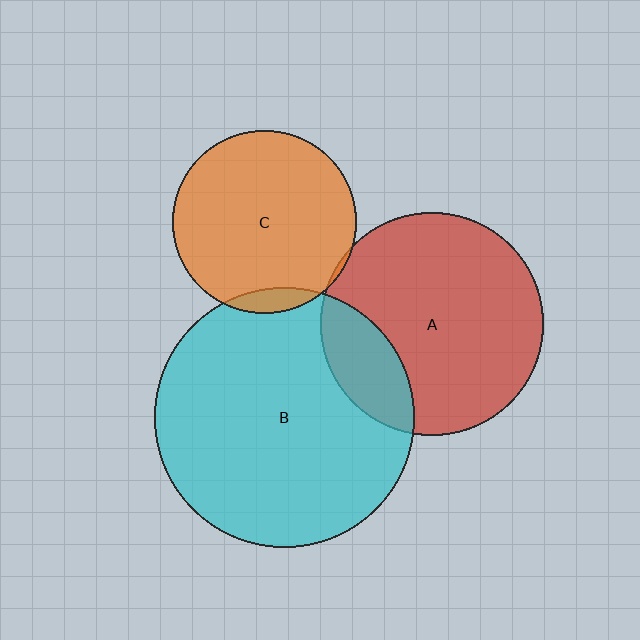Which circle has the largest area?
Circle B (cyan).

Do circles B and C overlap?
Yes.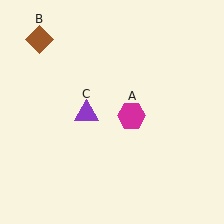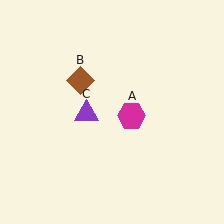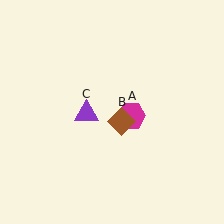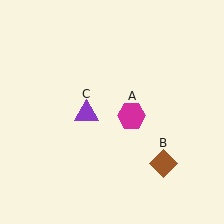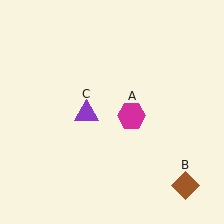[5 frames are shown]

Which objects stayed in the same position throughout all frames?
Magenta hexagon (object A) and purple triangle (object C) remained stationary.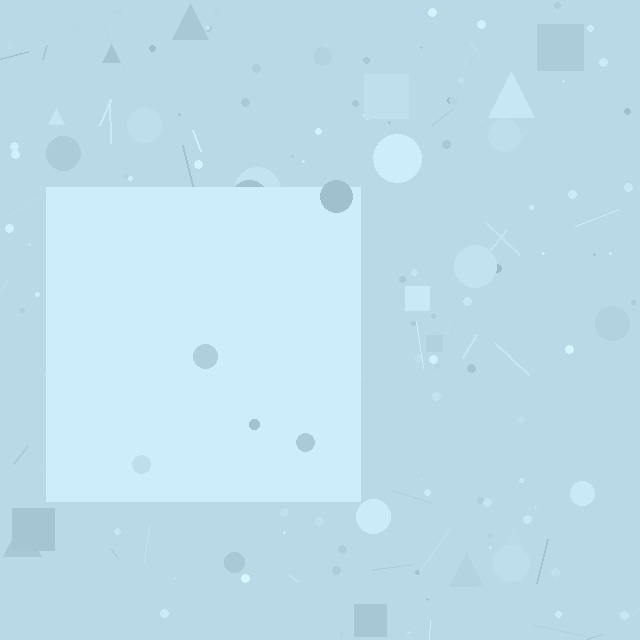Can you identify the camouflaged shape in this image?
The camouflaged shape is a square.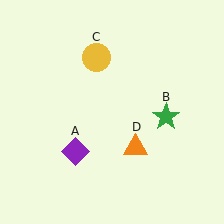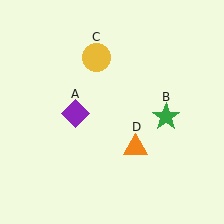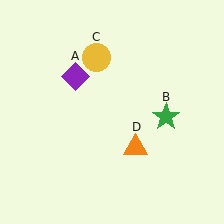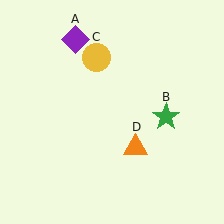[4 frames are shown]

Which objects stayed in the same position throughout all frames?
Green star (object B) and yellow circle (object C) and orange triangle (object D) remained stationary.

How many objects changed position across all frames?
1 object changed position: purple diamond (object A).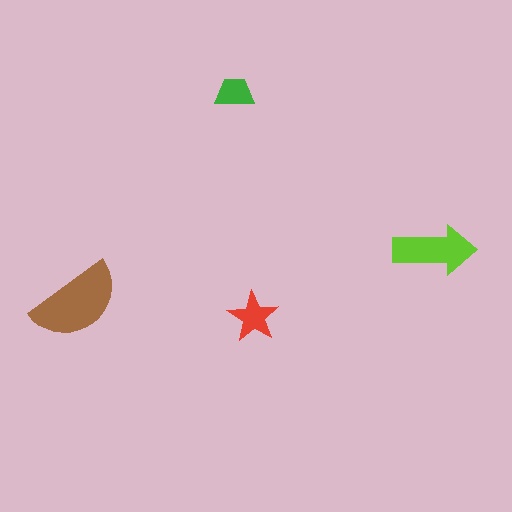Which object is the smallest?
The green trapezoid.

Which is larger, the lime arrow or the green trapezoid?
The lime arrow.